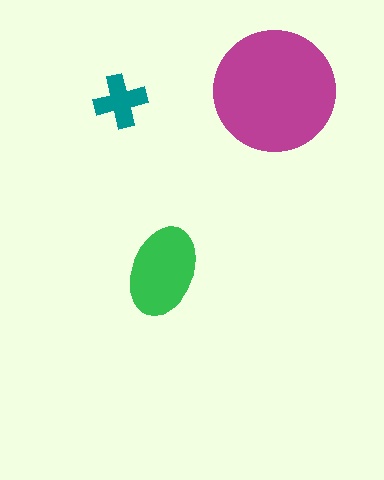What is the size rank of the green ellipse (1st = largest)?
2nd.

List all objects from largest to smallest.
The magenta circle, the green ellipse, the teal cross.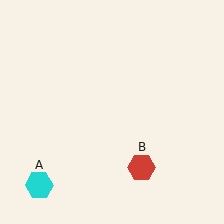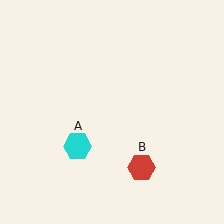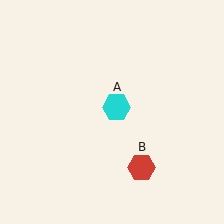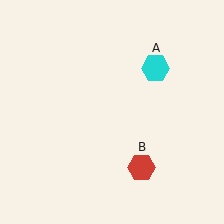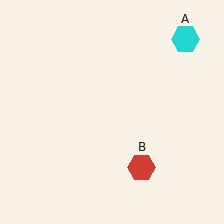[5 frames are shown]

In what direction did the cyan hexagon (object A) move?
The cyan hexagon (object A) moved up and to the right.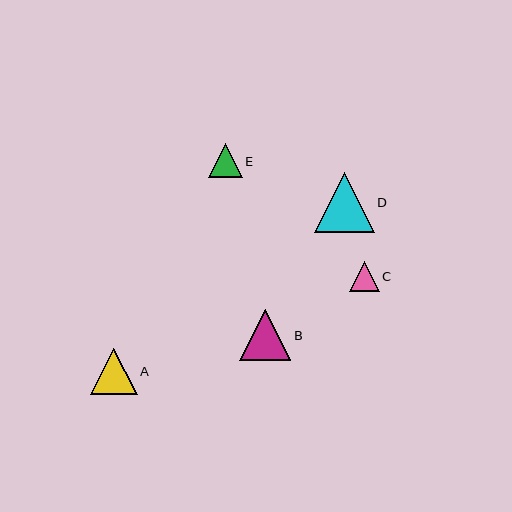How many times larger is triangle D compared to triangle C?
Triangle D is approximately 2.0 times the size of triangle C.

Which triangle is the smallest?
Triangle C is the smallest with a size of approximately 30 pixels.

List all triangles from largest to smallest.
From largest to smallest: D, B, A, E, C.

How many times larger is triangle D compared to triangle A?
Triangle D is approximately 1.3 times the size of triangle A.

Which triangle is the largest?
Triangle D is the largest with a size of approximately 60 pixels.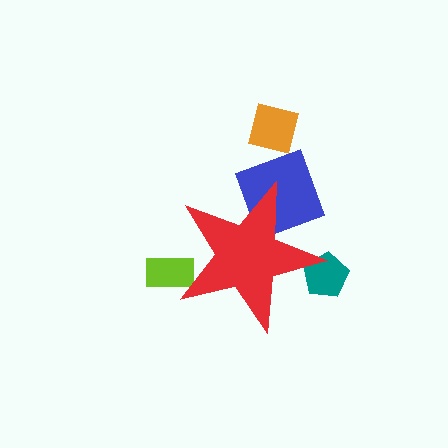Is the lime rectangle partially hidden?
Yes, the lime rectangle is partially hidden behind the red star.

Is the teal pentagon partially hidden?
Yes, the teal pentagon is partially hidden behind the red star.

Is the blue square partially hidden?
Yes, the blue square is partially hidden behind the red star.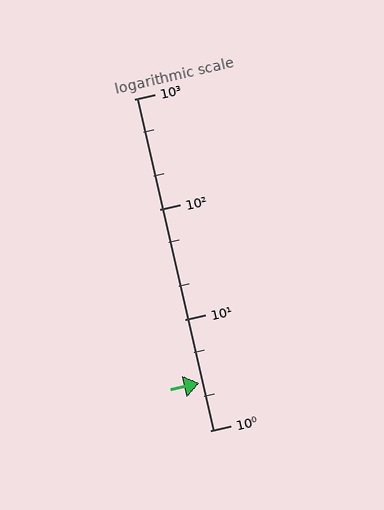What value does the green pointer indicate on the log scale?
The pointer indicates approximately 2.7.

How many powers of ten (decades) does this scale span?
The scale spans 3 decades, from 1 to 1000.